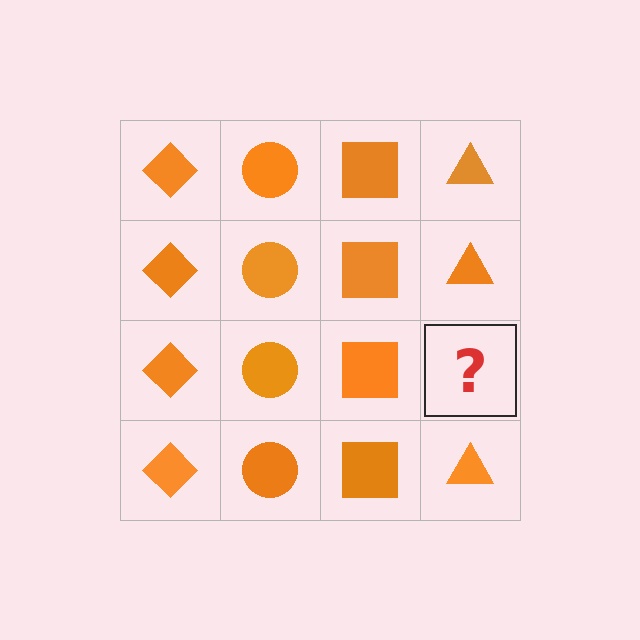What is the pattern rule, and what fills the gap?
The rule is that each column has a consistent shape. The gap should be filled with an orange triangle.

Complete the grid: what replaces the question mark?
The question mark should be replaced with an orange triangle.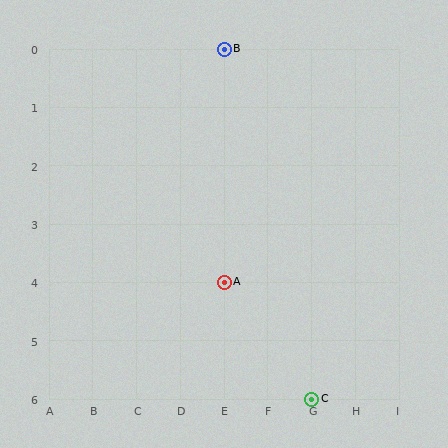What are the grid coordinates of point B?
Point B is at grid coordinates (E, 0).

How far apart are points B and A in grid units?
Points B and A are 4 rows apart.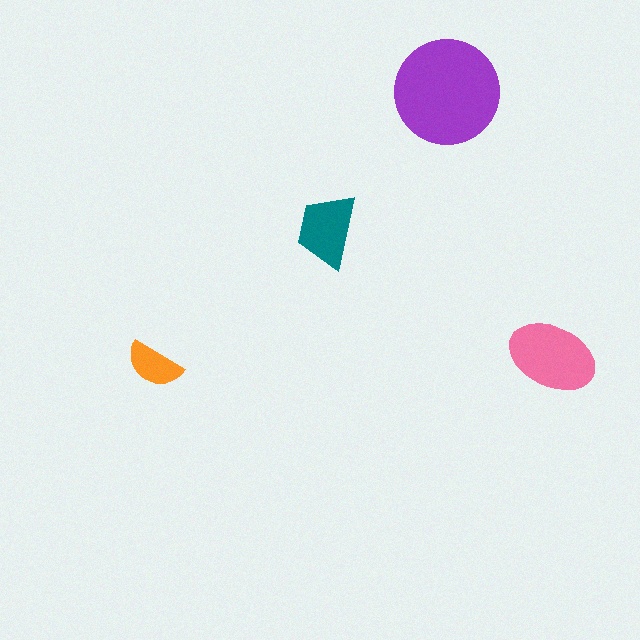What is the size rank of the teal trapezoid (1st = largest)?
3rd.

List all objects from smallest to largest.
The orange semicircle, the teal trapezoid, the pink ellipse, the purple circle.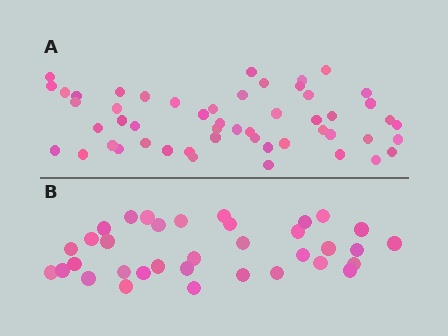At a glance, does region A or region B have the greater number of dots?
Region A (the top region) has more dots.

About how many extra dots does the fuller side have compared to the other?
Region A has approximately 15 more dots than region B.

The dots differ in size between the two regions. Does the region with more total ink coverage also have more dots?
No. Region B has more total ink coverage because its dots are larger, but region A actually contains more individual dots. Total area can be misleading — the number of items is what matters here.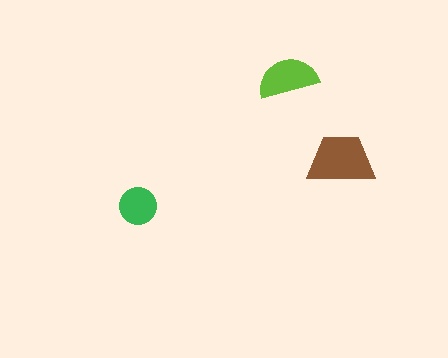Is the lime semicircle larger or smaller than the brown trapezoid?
Smaller.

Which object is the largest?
The brown trapezoid.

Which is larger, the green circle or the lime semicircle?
The lime semicircle.